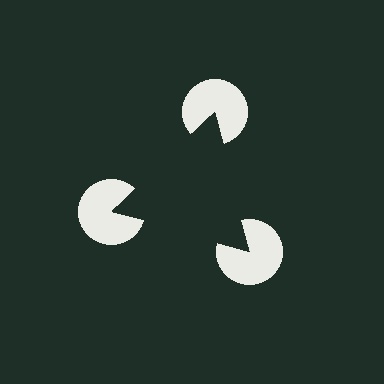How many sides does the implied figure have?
3 sides.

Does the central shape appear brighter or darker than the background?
It typically appears slightly darker than the background, even though no actual brightness change is drawn.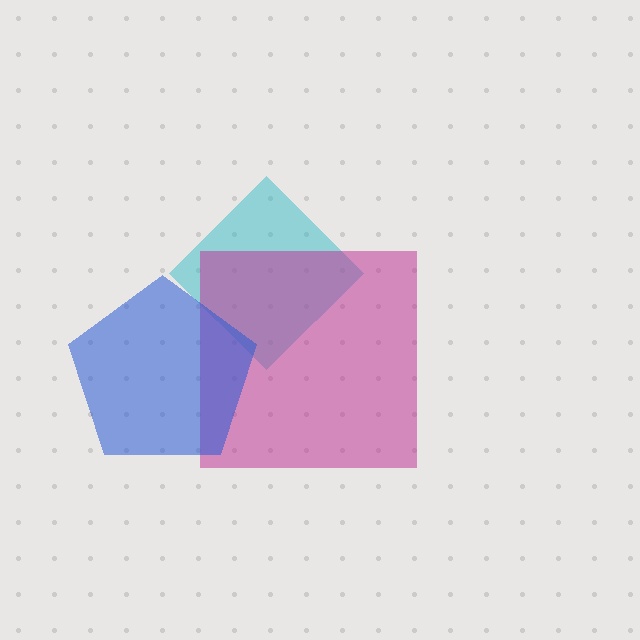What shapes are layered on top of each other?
The layered shapes are: a cyan diamond, a magenta square, a blue pentagon.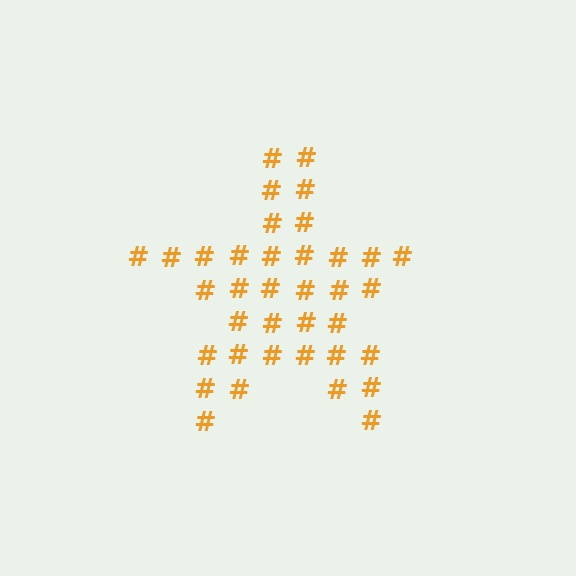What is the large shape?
The large shape is a star.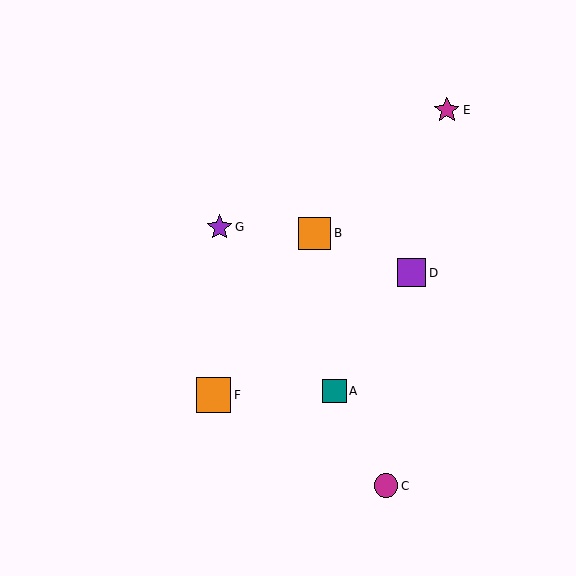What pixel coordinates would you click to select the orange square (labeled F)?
Click at (213, 395) to select the orange square F.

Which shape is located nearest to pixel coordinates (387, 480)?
The magenta circle (labeled C) at (386, 486) is nearest to that location.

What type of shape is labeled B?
Shape B is an orange square.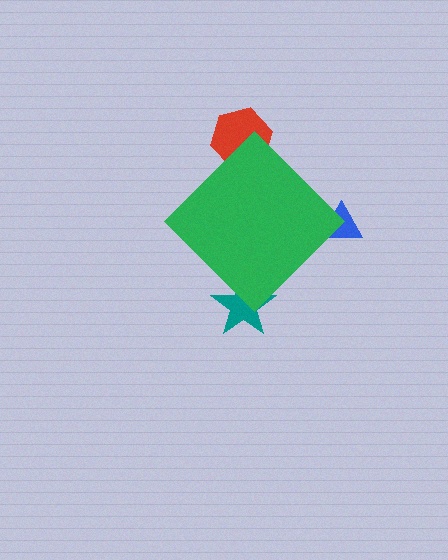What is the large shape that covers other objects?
A green diamond.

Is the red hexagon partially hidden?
Yes, the red hexagon is partially hidden behind the green diamond.